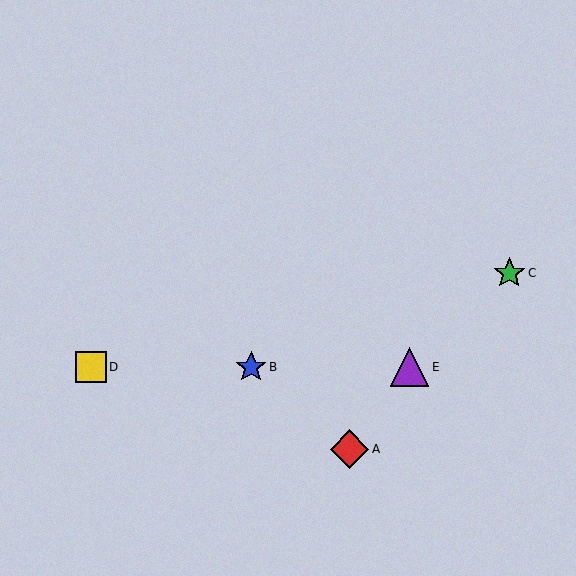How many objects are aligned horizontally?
3 objects (B, D, E) are aligned horizontally.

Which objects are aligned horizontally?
Objects B, D, E are aligned horizontally.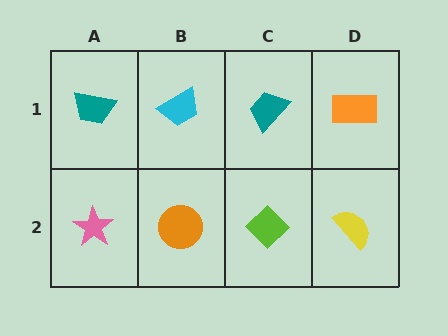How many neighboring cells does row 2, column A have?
2.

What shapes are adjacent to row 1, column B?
An orange circle (row 2, column B), a teal trapezoid (row 1, column A), a teal trapezoid (row 1, column C).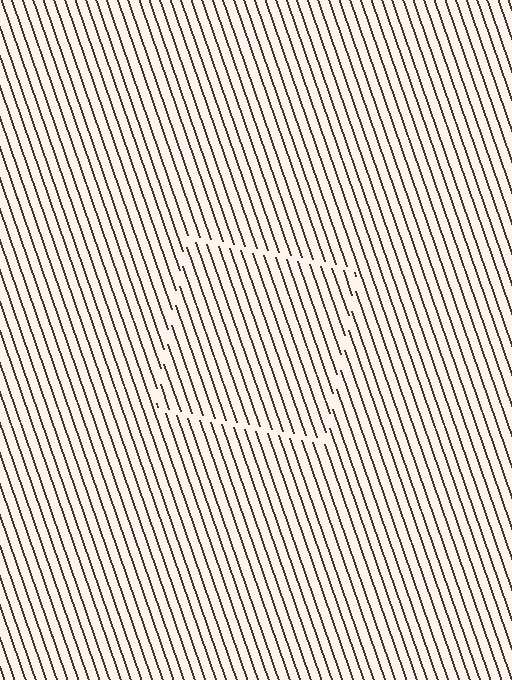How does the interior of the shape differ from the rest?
The interior of the shape contains the same grating, shifted by half a period — the contour is defined by the phase discontinuity where line-ends from the inner and outer gratings abut.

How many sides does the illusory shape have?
4 sides — the line-ends trace a square.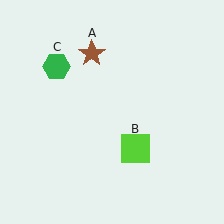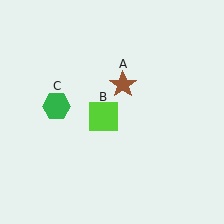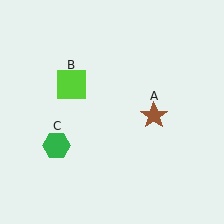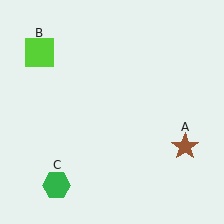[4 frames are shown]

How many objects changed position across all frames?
3 objects changed position: brown star (object A), lime square (object B), green hexagon (object C).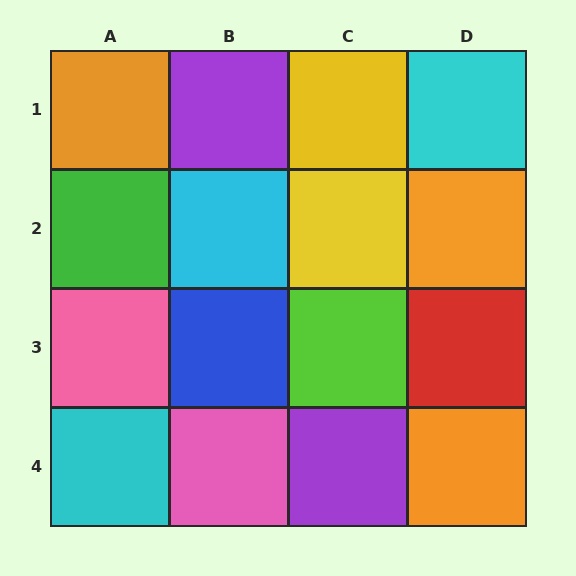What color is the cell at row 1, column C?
Yellow.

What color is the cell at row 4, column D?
Orange.